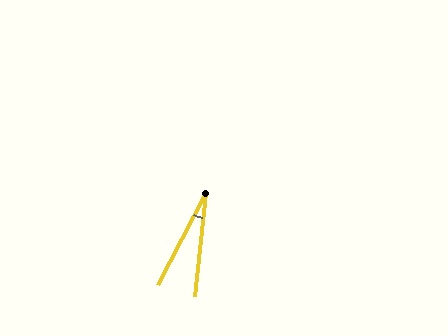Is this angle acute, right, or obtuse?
It is acute.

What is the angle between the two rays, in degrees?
Approximately 22 degrees.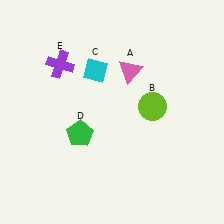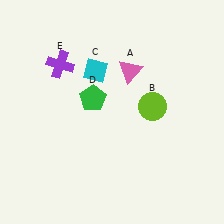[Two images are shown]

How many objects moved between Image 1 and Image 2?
1 object moved between the two images.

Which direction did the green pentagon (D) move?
The green pentagon (D) moved up.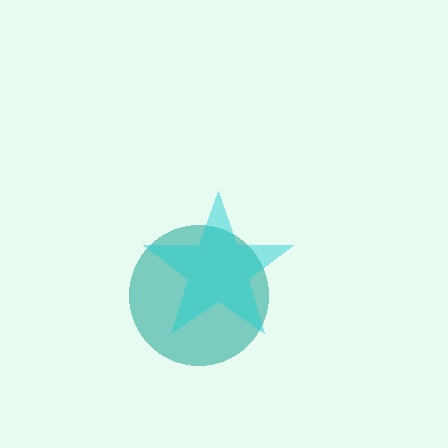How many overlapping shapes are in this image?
There are 2 overlapping shapes in the image.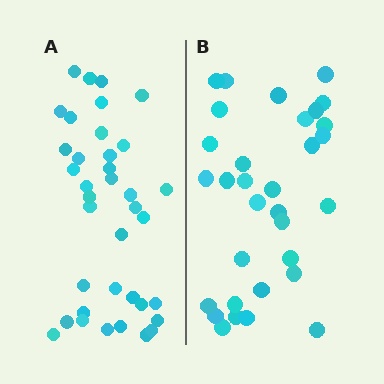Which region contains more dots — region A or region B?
Region A (the left region) has more dots.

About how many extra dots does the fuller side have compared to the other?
Region A has about 5 more dots than region B.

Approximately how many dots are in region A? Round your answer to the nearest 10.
About 40 dots. (The exact count is 37, which rounds to 40.)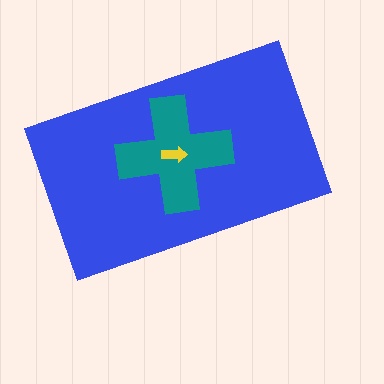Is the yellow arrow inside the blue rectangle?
Yes.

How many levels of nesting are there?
3.